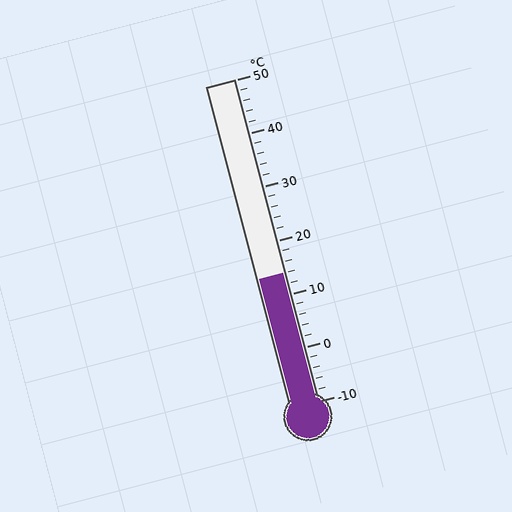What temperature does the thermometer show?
The thermometer shows approximately 14°C.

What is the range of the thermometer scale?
The thermometer scale ranges from -10°C to 50°C.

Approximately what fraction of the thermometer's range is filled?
The thermometer is filled to approximately 40% of its range.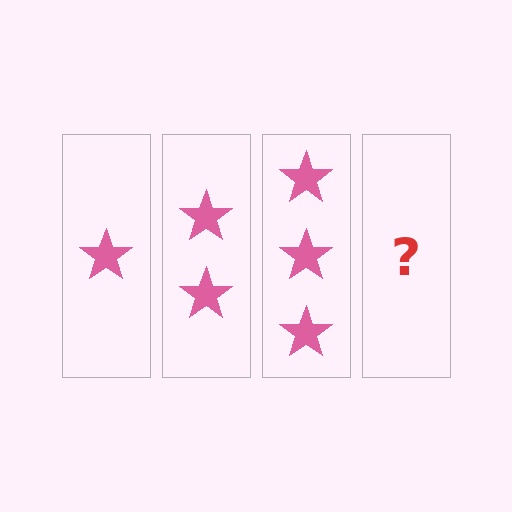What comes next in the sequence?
The next element should be 4 stars.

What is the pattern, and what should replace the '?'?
The pattern is that each step adds one more star. The '?' should be 4 stars.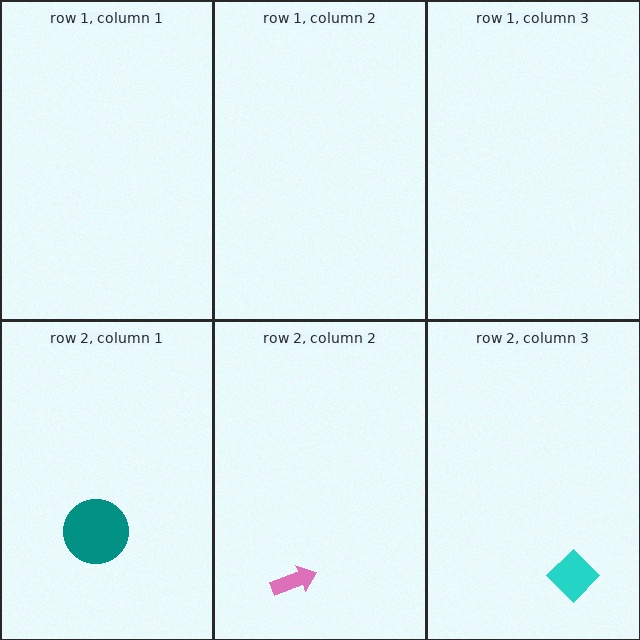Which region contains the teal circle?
The row 2, column 1 region.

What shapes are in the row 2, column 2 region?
The pink arrow.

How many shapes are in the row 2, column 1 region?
1.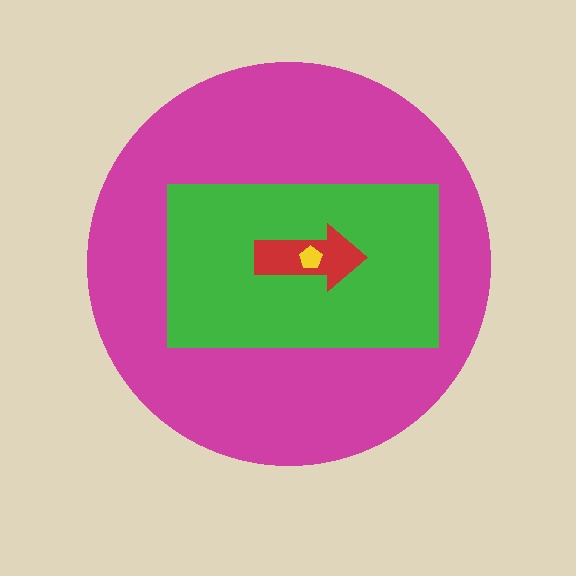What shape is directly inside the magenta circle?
The green rectangle.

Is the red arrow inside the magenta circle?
Yes.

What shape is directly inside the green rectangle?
The red arrow.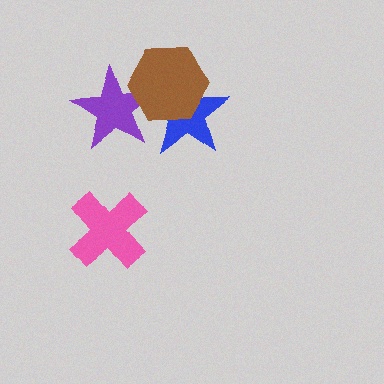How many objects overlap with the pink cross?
0 objects overlap with the pink cross.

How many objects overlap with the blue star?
2 objects overlap with the blue star.